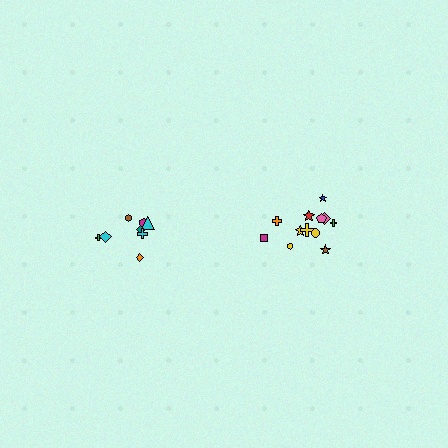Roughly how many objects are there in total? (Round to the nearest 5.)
Roughly 20 objects in total.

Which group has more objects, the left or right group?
The right group.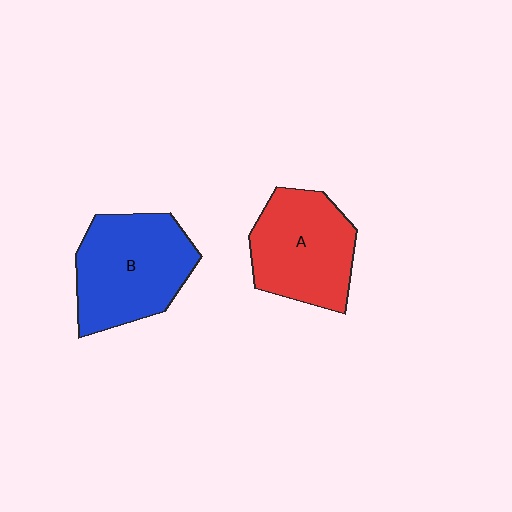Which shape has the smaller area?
Shape A (red).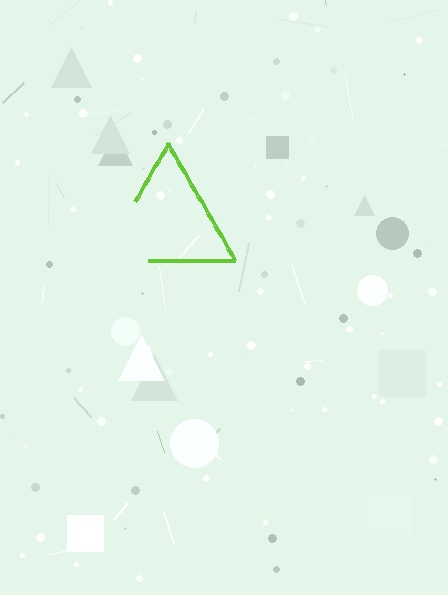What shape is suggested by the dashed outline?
The dashed outline suggests a triangle.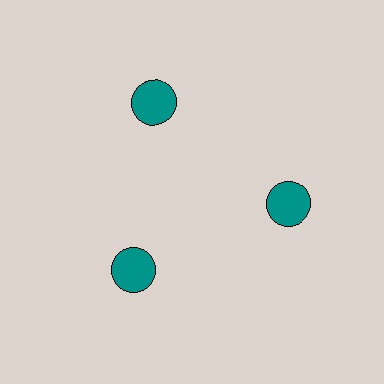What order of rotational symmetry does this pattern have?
This pattern has 3-fold rotational symmetry.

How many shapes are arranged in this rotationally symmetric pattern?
There are 3 shapes, arranged in 3 groups of 1.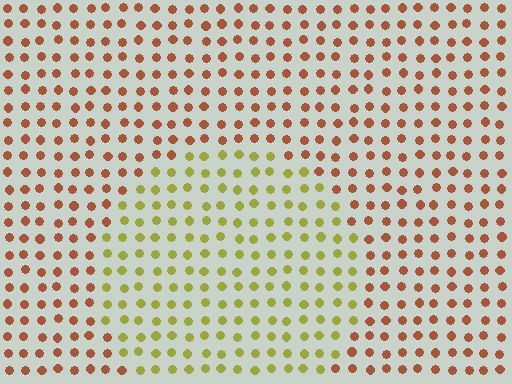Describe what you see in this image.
The image is filled with small brown elements in a uniform arrangement. A circle-shaped region is visible where the elements are tinted to a slightly different hue, forming a subtle color boundary.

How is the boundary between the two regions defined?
The boundary is defined purely by a slight shift in hue (about 53 degrees). Spacing, size, and orientation are identical on both sides.